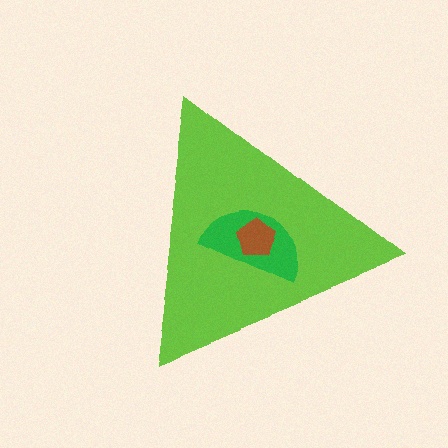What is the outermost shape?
The lime triangle.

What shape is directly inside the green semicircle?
The brown pentagon.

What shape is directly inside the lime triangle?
The green semicircle.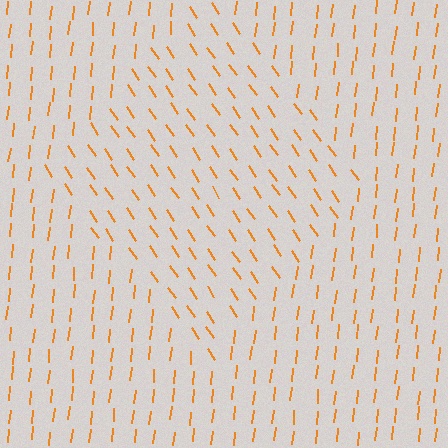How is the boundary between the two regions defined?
The boundary is defined purely by a change in line orientation (approximately 40 degrees difference). All lines are the same color and thickness.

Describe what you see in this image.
The image is filled with small orange line segments. A diamond region in the image has lines oriented differently from the surrounding lines, creating a visible texture boundary.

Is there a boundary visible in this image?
Yes, there is a texture boundary formed by a change in line orientation.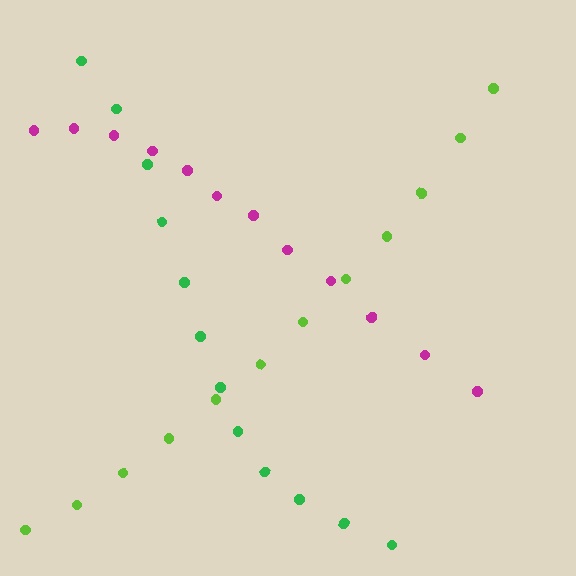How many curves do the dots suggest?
There are 3 distinct paths.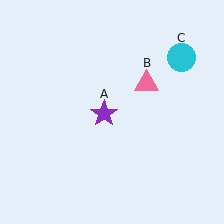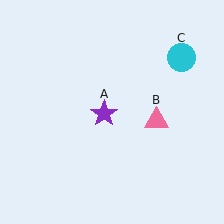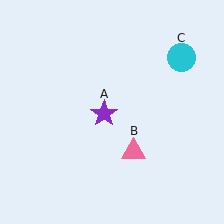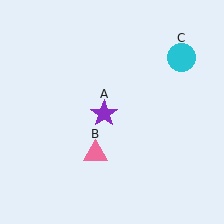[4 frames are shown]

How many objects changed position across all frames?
1 object changed position: pink triangle (object B).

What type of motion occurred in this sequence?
The pink triangle (object B) rotated clockwise around the center of the scene.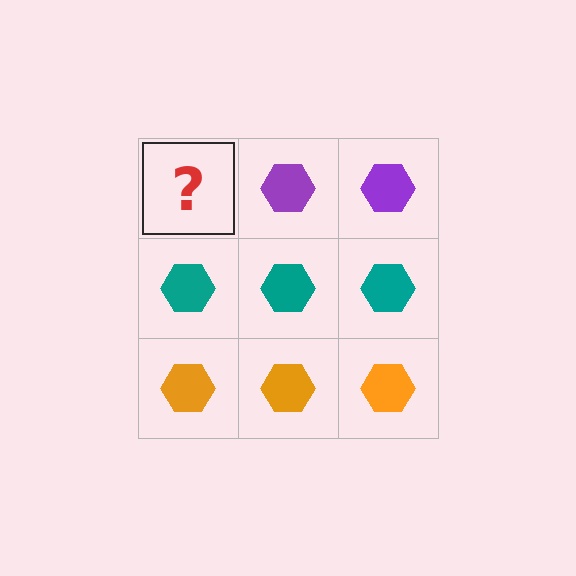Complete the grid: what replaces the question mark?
The question mark should be replaced with a purple hexagon.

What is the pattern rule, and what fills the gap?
The rule is that each row has a consistent color. The gap should be filled with a purple hexagon.